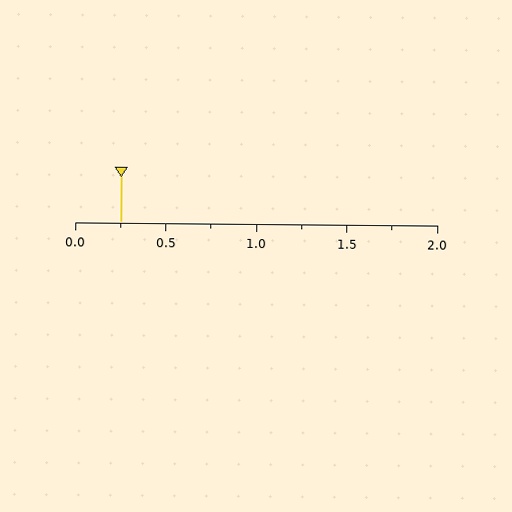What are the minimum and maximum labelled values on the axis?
The axis runs from 0.0 to 2.0.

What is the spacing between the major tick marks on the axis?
The major ticks are spaced 0.5 apart.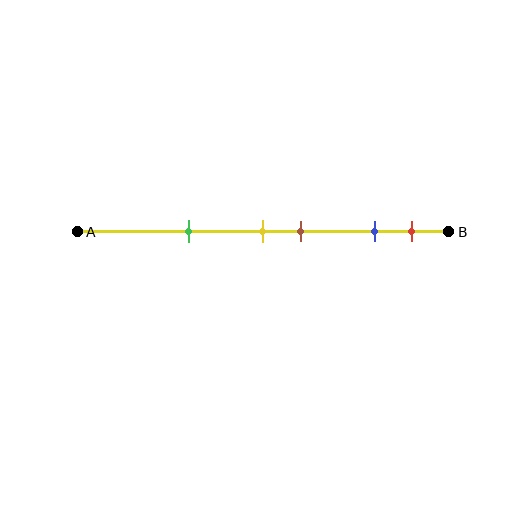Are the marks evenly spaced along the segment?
No, the marks are not evenly spaced.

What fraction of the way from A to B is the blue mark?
The blue mark is approximately 80% (0.8) of the way from A to B.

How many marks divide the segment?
There are 5 marks dividing the segment.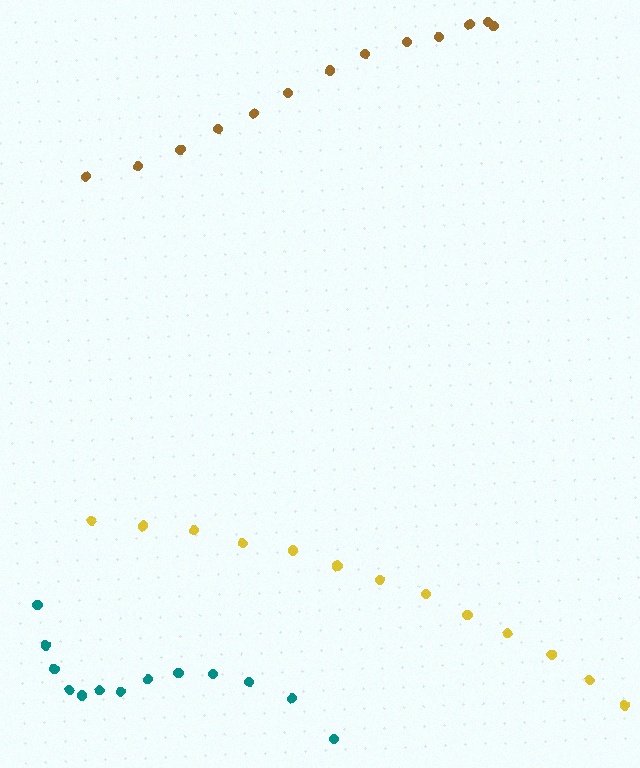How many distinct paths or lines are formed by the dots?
There are 3 distinct paths.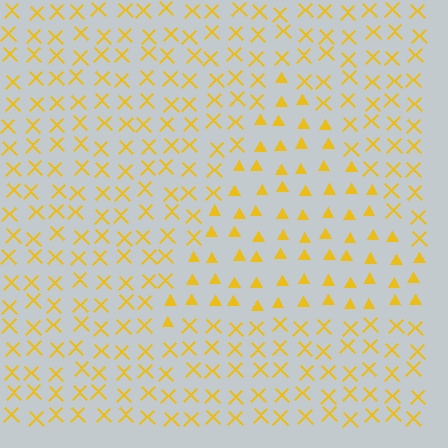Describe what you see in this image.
The image is filled with small yellow elements arranged in a uniform grid. A triangle-shaped region contains triangles, while the surrounding area contains X marks. The boundary is defined purely by the change in element shape.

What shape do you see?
I see a triangle.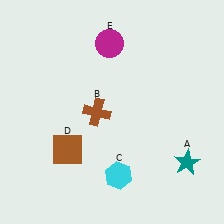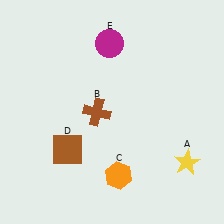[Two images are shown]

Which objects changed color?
A changed from teal to yellow. C changed from cyan to orange.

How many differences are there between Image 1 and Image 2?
There are 2 differences between the two images.